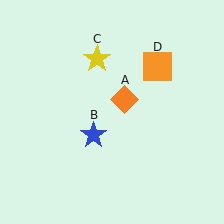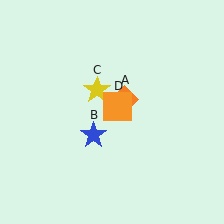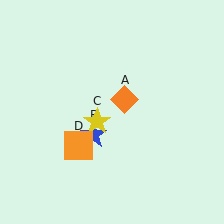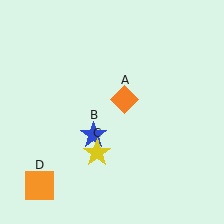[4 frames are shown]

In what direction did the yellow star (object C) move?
The yellow star (object C) moved down.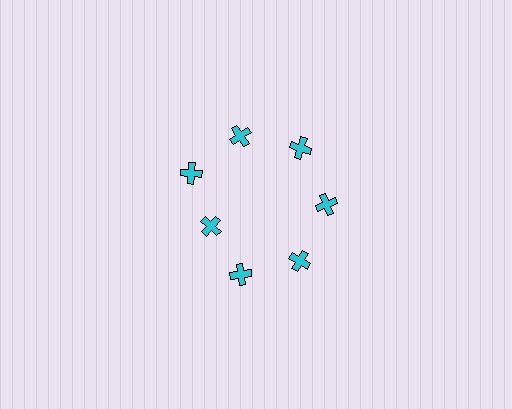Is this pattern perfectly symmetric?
No. The 7 cyan crosses are arranged in a ring, but one element near the 8 o'clock position is pulled inward toward the center, breaking the 7-fold rotational symmetry.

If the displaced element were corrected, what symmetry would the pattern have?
It would have 7-fold rotational symmetry — the pattern would map onto itself every 51 degrees.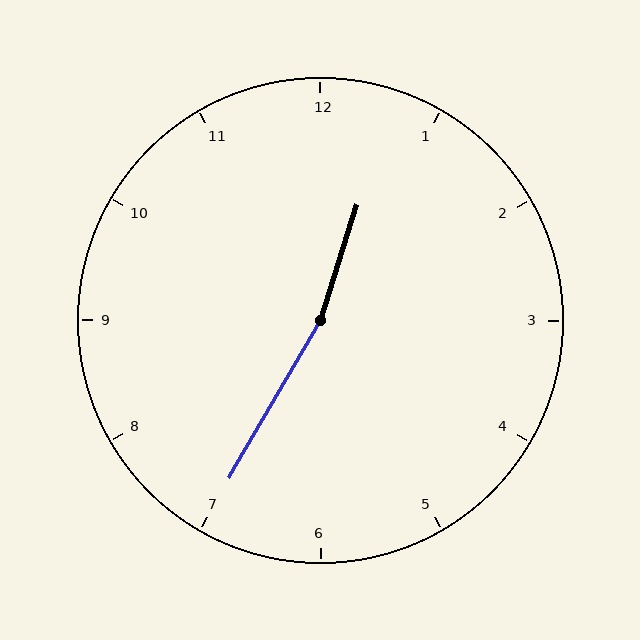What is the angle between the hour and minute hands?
Approximately 168 degrees.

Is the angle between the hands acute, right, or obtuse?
It is obtuse.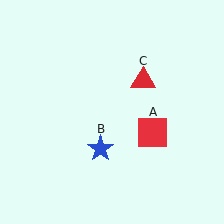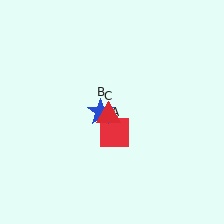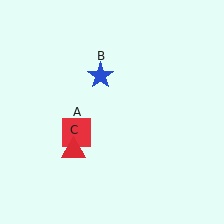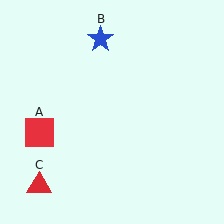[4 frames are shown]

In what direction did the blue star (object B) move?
The blue star (object B) moved up.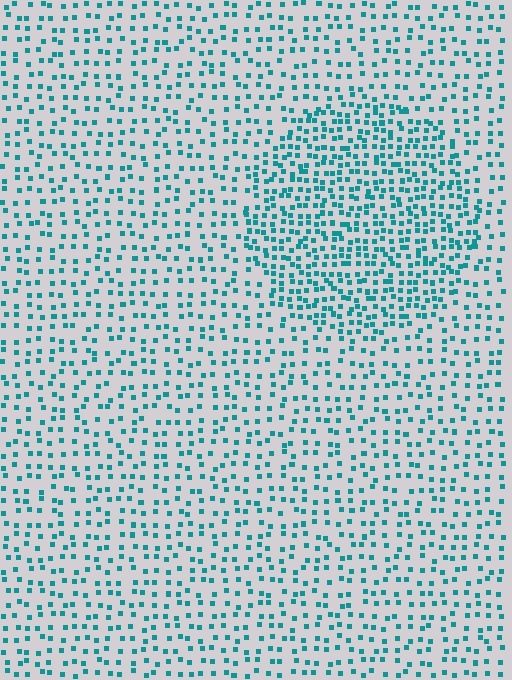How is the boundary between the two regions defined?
The boundary is defined by a change in element density (approximately 1.9x ratio). All elements are the same color, size, and shape.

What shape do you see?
I see a circle.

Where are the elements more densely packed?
The elements are more densely packed inside the circle boundary.